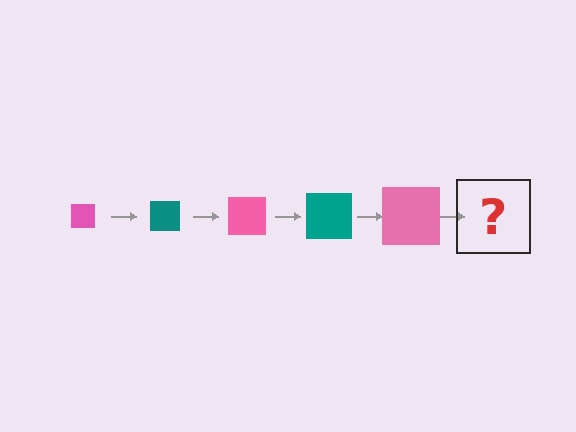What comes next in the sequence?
The next element should be a teal square, larger than the previous one.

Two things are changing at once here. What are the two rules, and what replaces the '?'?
The two rules are that the square grows larger each step and the color cycles through pink and teal. The '?' should be a teal square, larger than the previous one.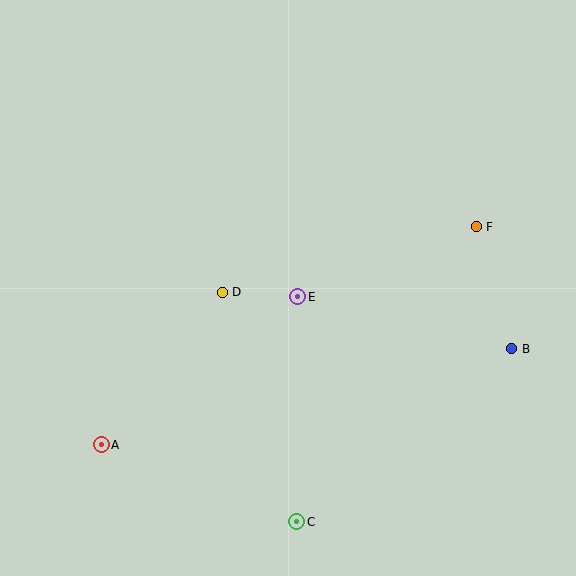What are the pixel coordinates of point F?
Point F is at (476, 227).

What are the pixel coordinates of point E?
Point E is at (298, 297).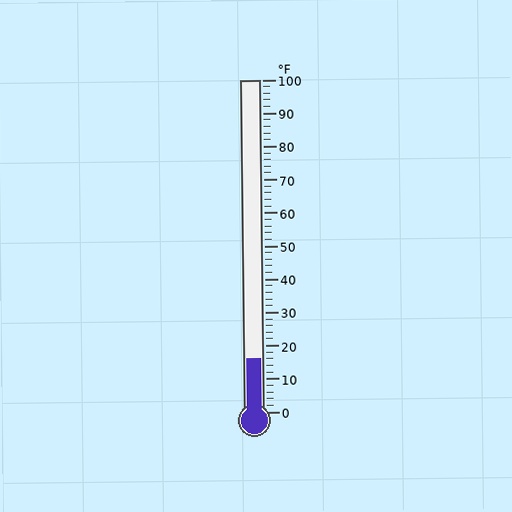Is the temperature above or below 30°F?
The temperature is below 30°F.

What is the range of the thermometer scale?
The thermometer scale ranges from 0°F to 100°F.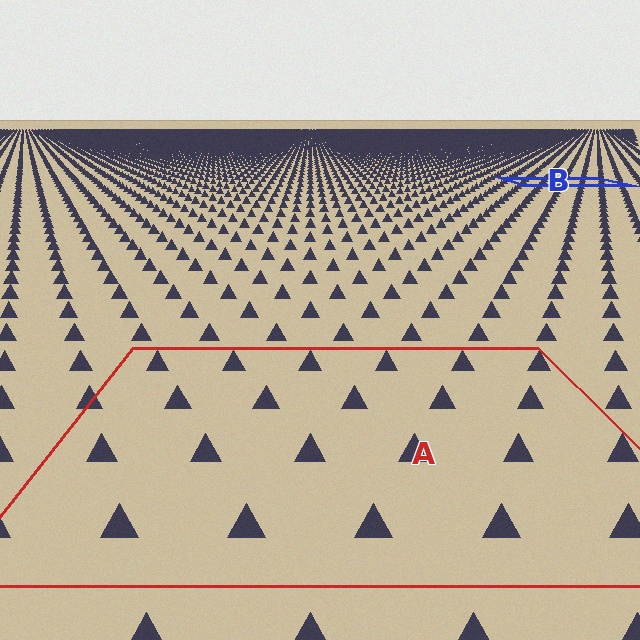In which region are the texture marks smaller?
The texture marks are smaller in region B, because it is farther away.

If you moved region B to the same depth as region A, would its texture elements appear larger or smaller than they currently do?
They would appear larger. At a closer depth, the same texture elements are projected at a bigger on-screen size.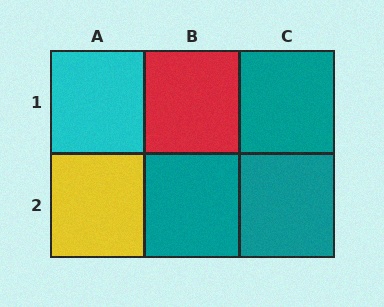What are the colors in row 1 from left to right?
Cyan, red, teal.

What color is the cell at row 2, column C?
Teal.